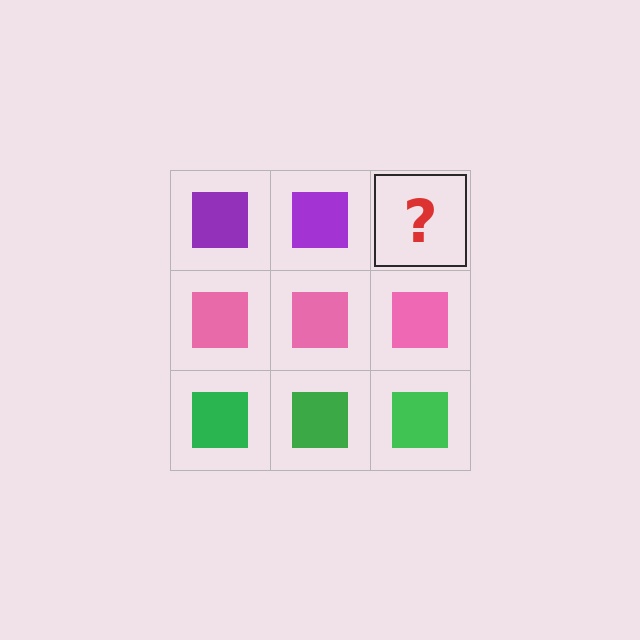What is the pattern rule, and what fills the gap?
The rule is that each row has a consistent color. The gap should be filled with a purple square.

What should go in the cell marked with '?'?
The missing cell should contain a purple square.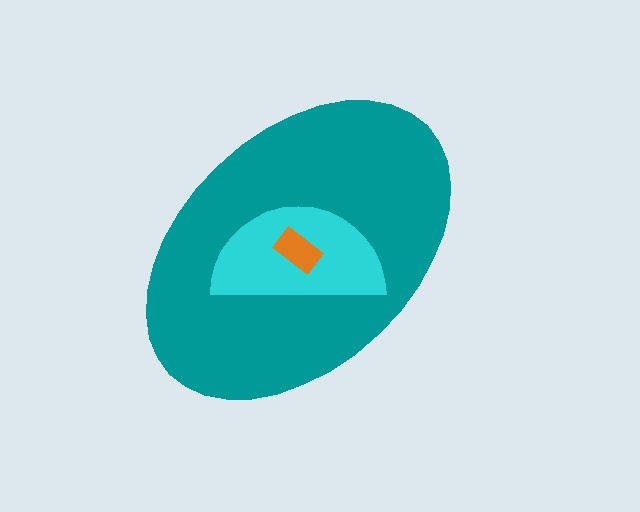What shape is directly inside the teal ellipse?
The cyan semicircle.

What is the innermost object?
The orange rectangle.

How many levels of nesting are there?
3.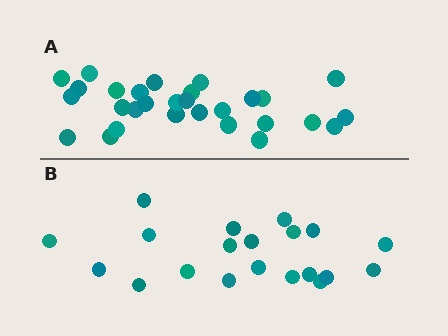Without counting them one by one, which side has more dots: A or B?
Region A (the top region) has more dots.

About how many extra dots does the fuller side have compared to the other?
Region A has roughly 8 or so more dots than region B.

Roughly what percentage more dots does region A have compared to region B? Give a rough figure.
About 45% more.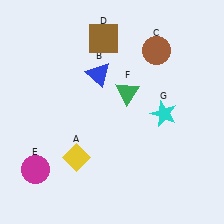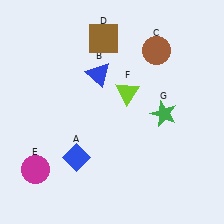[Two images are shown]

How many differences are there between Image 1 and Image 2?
There are 3 differences between the two images.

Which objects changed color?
A changed from yellow to blue. F changed from green to lime. G changed from cyan to green.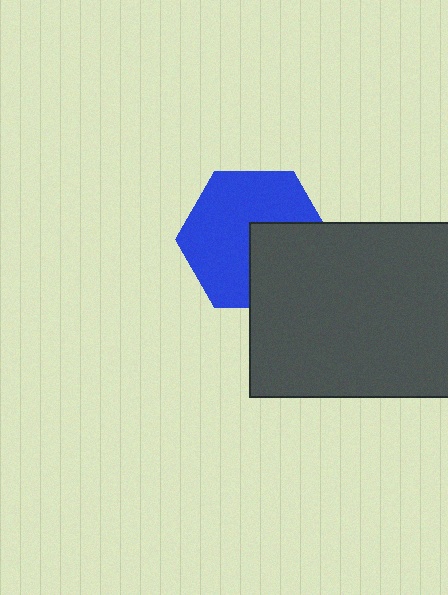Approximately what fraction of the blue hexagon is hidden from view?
Roughly 36% of the blue hexagon is hidden behind the dark gray rectangle.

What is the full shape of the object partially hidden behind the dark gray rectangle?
The partially hidden object is a blue hexagon.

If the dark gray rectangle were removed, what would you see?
You would see the complete blue hexagon.